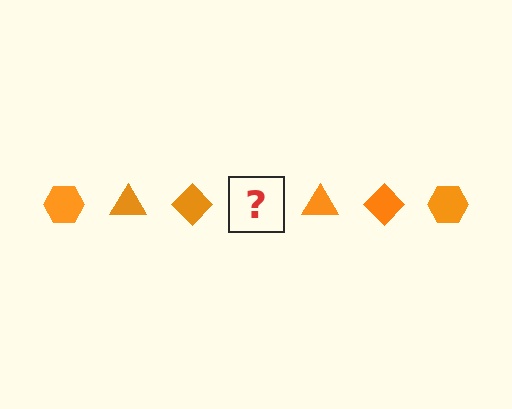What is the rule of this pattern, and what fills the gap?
The rule is that the pattern cycles through hexagon, triangle, diamond shapes in orange. The gap should be filled with an orange hexagon.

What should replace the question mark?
The question mark should be replaced with an orange hexagon.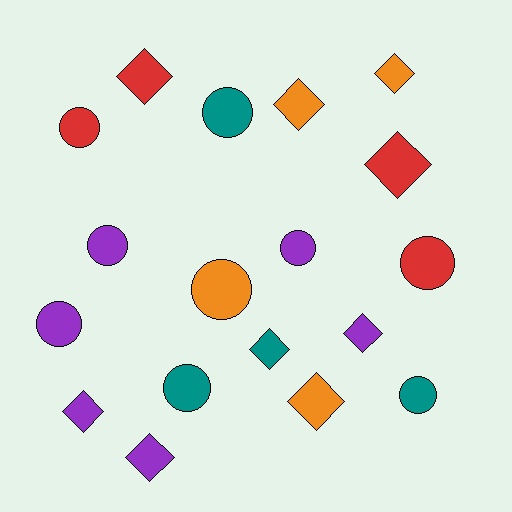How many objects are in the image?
There are 18 objects.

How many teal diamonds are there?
There is 1 teal diamond.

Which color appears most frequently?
Purple, with 6 objects.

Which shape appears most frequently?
Diamond, with 9 objects.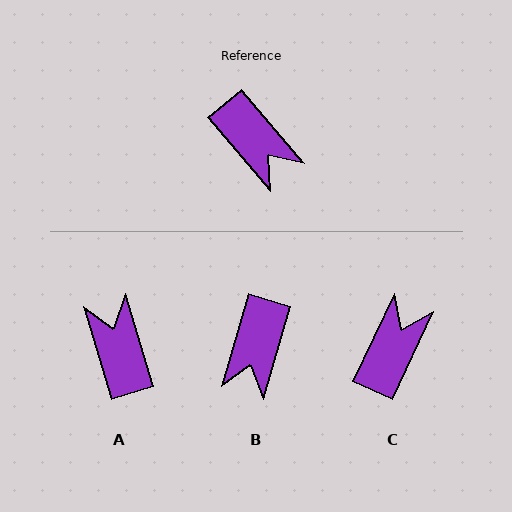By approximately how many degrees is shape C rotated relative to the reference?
Approximately 115 degrees counter-clockwise.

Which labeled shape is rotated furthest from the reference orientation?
A, about 156 degrees away.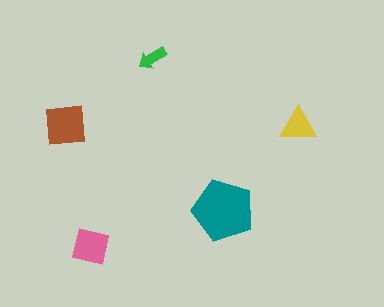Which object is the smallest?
The green arrow.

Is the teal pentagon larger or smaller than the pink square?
Larger.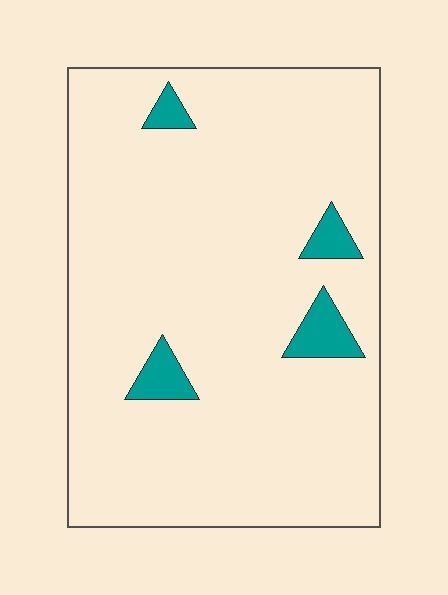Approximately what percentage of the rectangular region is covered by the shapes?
Approximately 5%.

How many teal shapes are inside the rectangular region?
4.